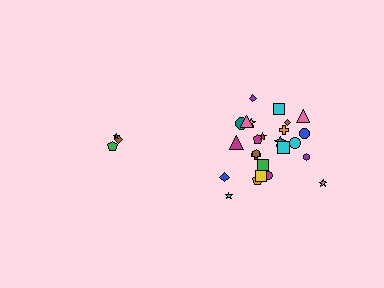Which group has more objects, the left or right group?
The right group.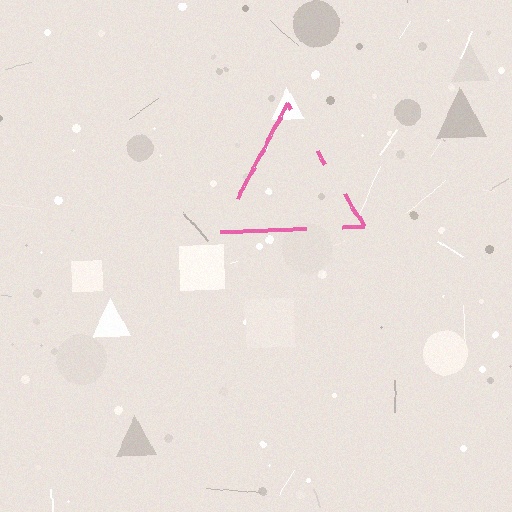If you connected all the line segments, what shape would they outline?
They would outline a triangle.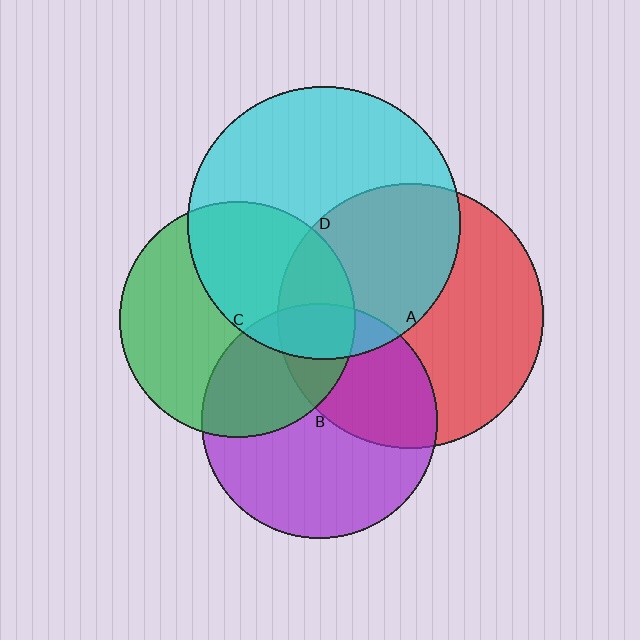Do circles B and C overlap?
Yes.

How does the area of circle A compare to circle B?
Approximately 1.3 times.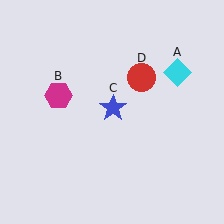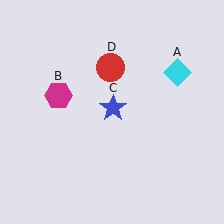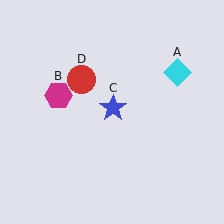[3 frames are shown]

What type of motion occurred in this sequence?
The red circle (object D) rotated counterclockwise around the center of the scene.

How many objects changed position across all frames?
1 object changed position: red circle (object D).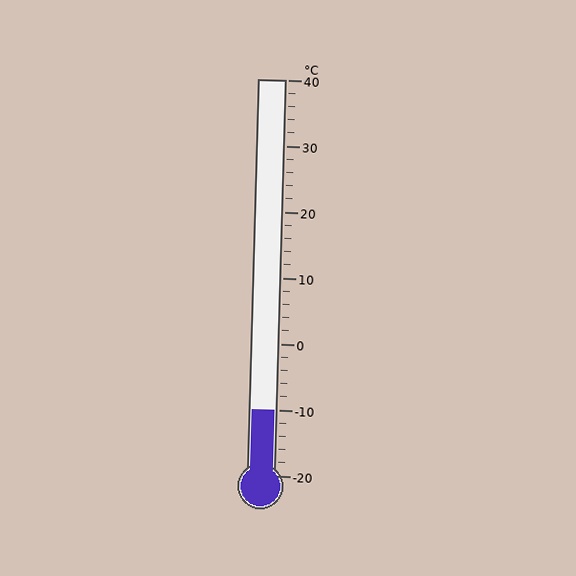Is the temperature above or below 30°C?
The temperature is below 30°C.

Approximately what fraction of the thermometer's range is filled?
The thermometer is filled to approximately 15% of its range.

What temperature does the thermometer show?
The thermometer shows approximately -10°C.